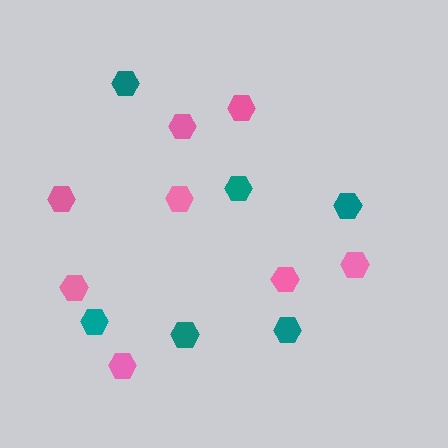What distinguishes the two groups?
There are 2 groups: one group of pink hexagons (8) and one group of teal hexagons (6).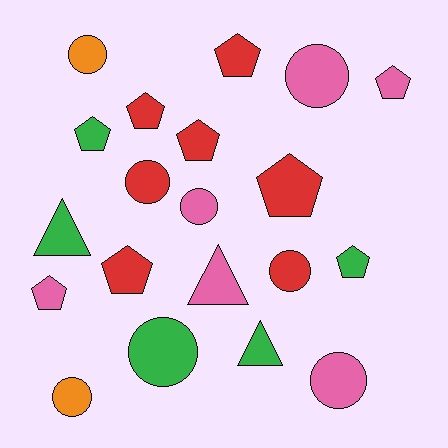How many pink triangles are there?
There is 1 pink triangle.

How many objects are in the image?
There are 20 objects.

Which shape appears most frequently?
Pentagon, with 9 objects.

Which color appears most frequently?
Red, with 7 objects.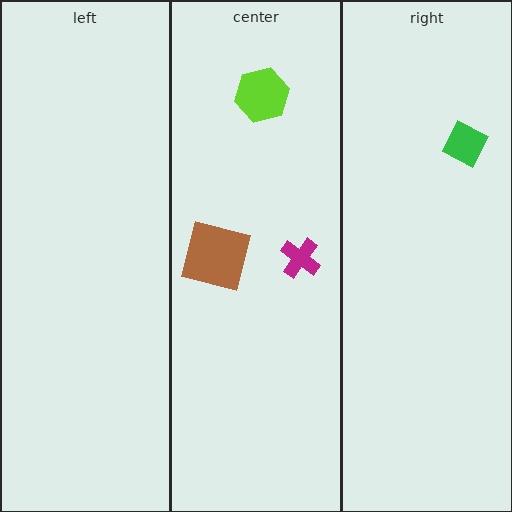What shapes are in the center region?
The lime hexagon, the magenta cross, the brown square.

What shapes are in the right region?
The green diamond.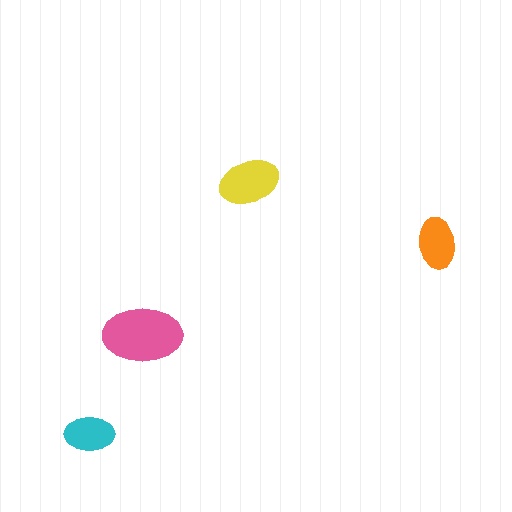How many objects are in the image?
There are 4 objects in the image.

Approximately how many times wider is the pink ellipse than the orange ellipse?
About 1.5 times wider.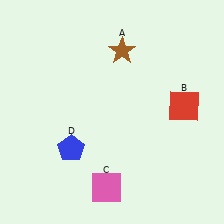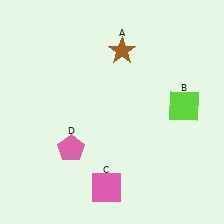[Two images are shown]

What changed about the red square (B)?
In Image 1, B is red. In Image 2, it changed to lime.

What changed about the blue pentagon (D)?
In Image 1, D is blue. In Image 2, it changed to pink.